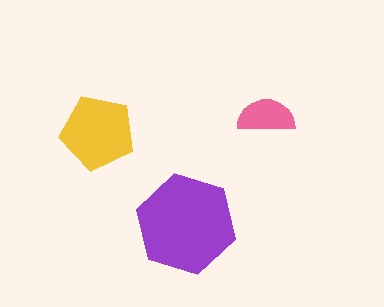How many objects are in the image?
There are 3 objects in the image.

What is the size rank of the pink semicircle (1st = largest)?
3rd.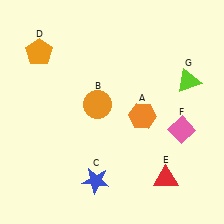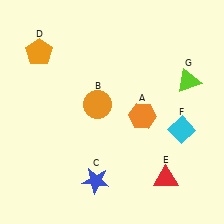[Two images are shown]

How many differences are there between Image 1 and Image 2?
There is 1 difference between the two images.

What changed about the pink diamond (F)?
In Image 1, F is pink. In Image 2, it changed to cyan.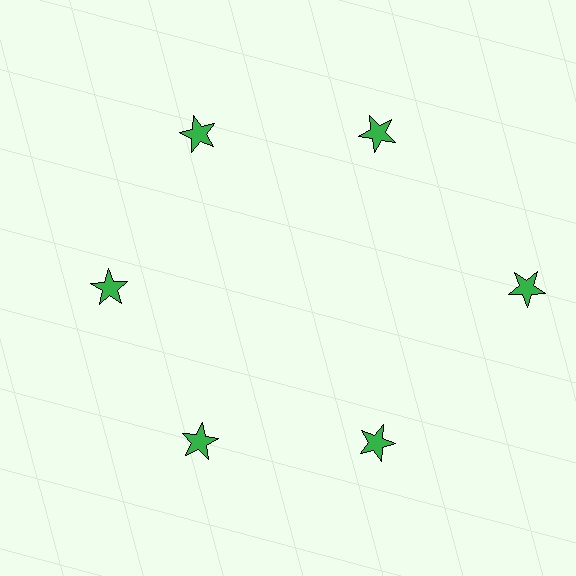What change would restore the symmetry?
The symmetry would be restored by moving it inward, back onto the ring so that all 6 stars sit at equal angles and equal distance from the center.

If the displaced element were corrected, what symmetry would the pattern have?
It would have 6-fold rotational symmetry — the pattern would map onto itself every 60 degrees.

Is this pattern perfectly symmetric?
No. The 6 green stars are arranged in a ring, but one element near the 3 o'clock position is pushed outward from the center, breaking the 6-fold rotational symmetry.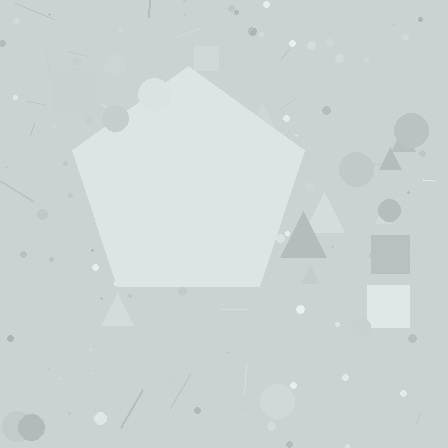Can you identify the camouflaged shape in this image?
The camouflaged shape is a pentagon.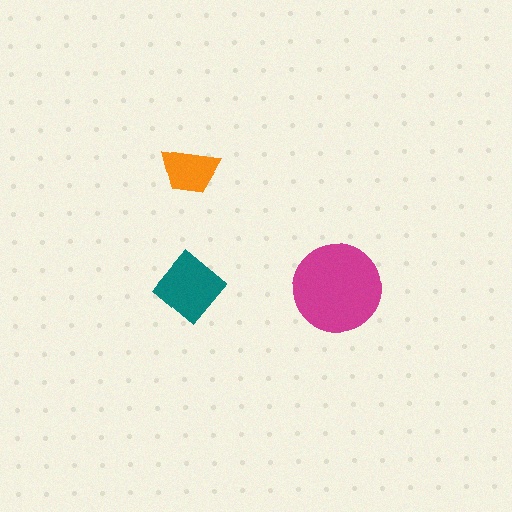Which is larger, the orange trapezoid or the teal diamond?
The teal diamond.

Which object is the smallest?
The orange trapezoid.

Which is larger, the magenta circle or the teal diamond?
The magenta circle.